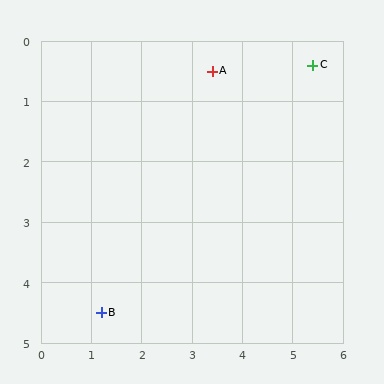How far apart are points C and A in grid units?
Points C and A are about 2.0 grid units apart.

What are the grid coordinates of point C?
Point C is at approximately (5.4, 0.4).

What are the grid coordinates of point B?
Point B is at approximately (1.2, 4.5).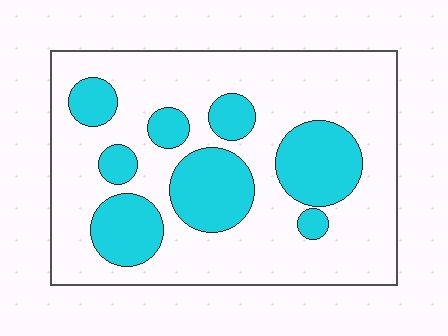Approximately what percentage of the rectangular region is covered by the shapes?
Approximately 30%.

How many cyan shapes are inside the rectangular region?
8.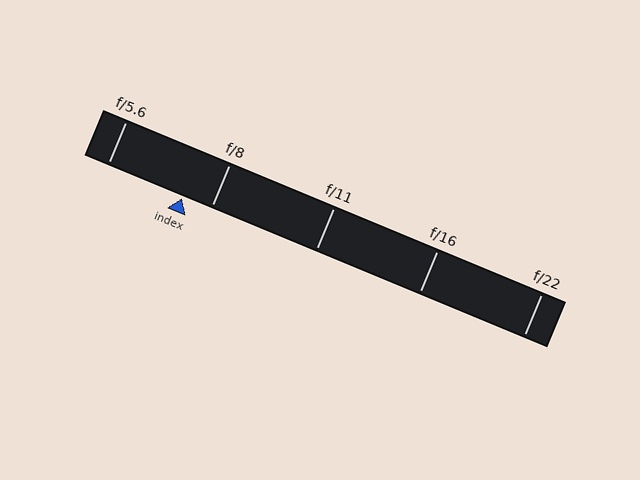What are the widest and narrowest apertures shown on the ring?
The widest aperture shown is f/5.6 and the narrowest is f/22.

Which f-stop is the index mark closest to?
The index mark is closest to f/8.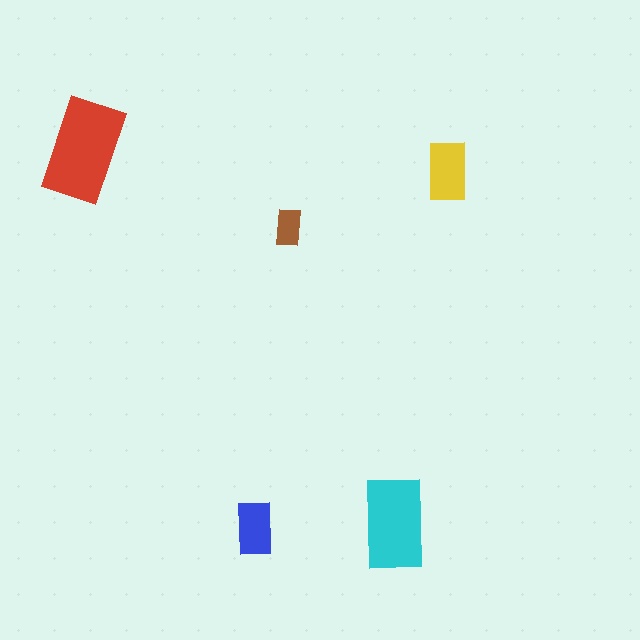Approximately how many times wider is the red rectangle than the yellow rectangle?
About 1.5 times wider.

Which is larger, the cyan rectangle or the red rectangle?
The red one.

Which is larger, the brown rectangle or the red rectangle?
The red one.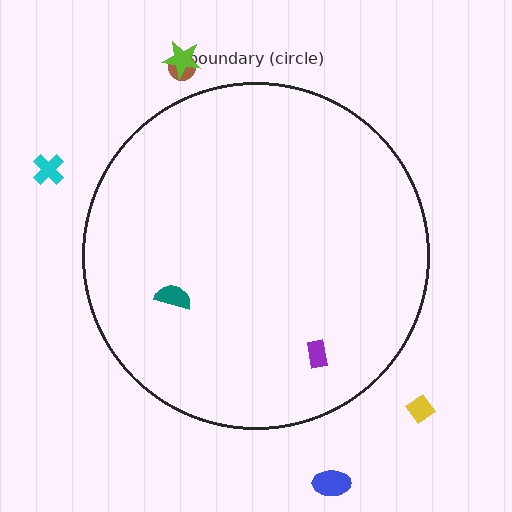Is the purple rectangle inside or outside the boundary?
Inside.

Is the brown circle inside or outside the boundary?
Outside.